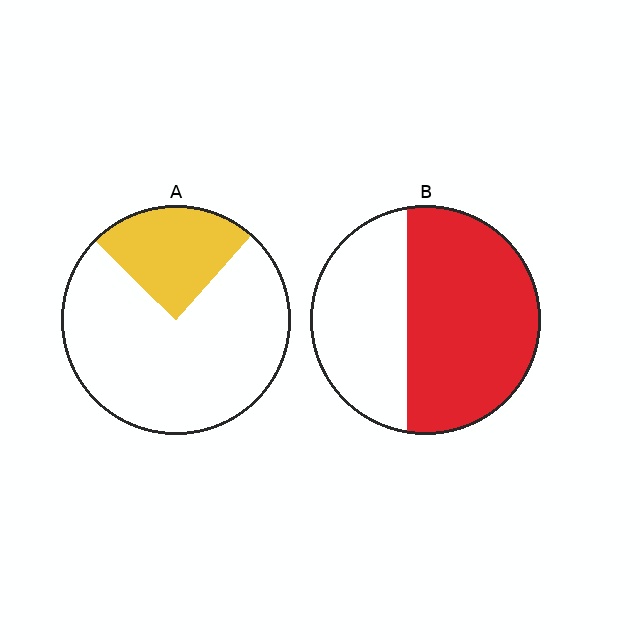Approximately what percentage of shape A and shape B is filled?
A is approximately 25% and B is approximately 60%.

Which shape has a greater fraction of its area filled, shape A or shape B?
Shape B.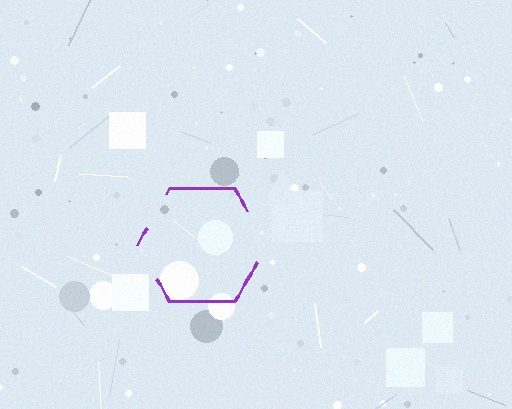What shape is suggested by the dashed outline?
The dashed outline suggests a hexagon.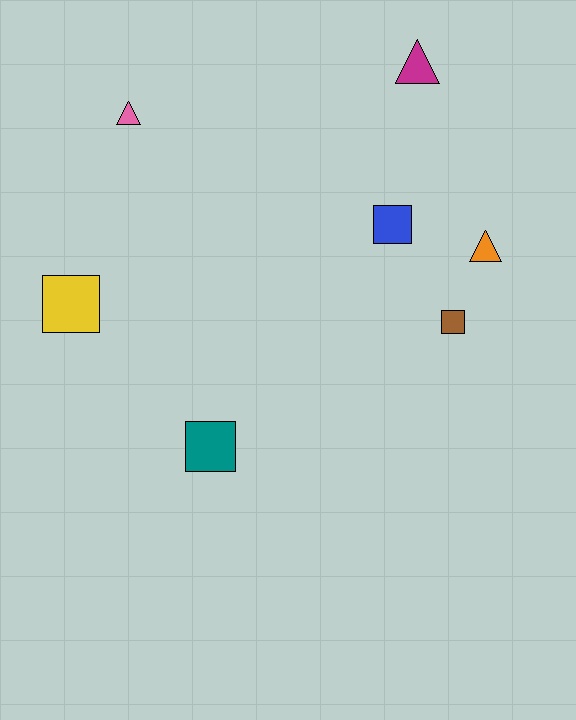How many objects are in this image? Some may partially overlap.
There are 7 objects.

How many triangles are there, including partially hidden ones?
There are 3 triangles.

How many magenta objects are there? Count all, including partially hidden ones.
There is 1 magenta object.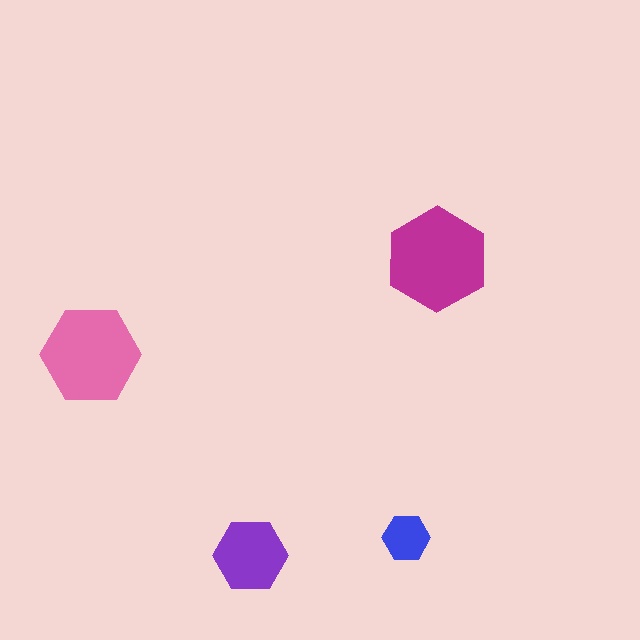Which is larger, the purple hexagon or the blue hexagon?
The purple one.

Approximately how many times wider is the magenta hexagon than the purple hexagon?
About 1.5 times wider.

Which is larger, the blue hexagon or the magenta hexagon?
The magenta one.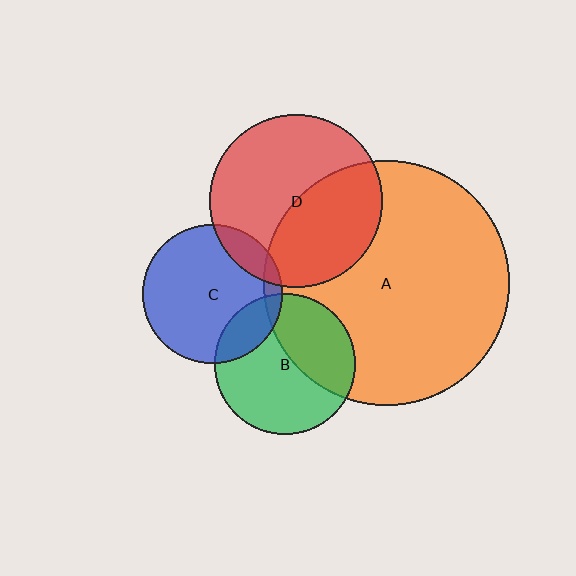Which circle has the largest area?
Circle A (orange).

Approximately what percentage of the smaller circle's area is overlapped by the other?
Approximately 40%.